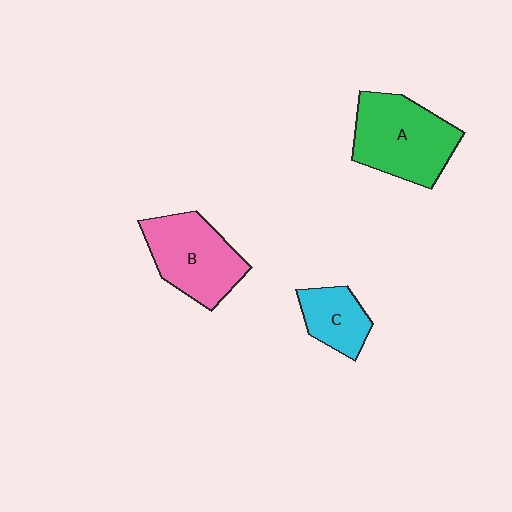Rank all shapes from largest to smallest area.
From largest to smallest: A (green), B (pink), C (cyan).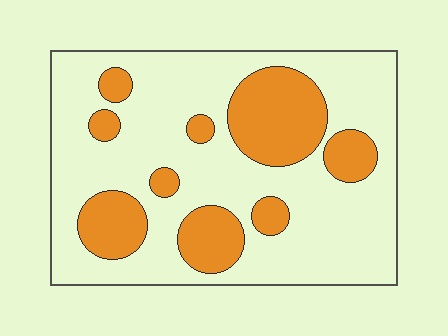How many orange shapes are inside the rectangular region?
9.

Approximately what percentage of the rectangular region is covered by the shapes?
Approximately 25%.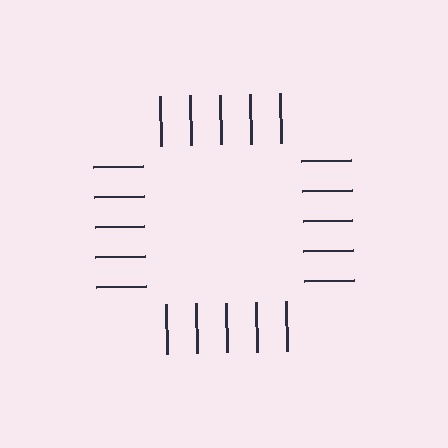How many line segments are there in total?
20 — 5 along each of the 4 edges.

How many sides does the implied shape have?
4 sides — the line-ends trace a square.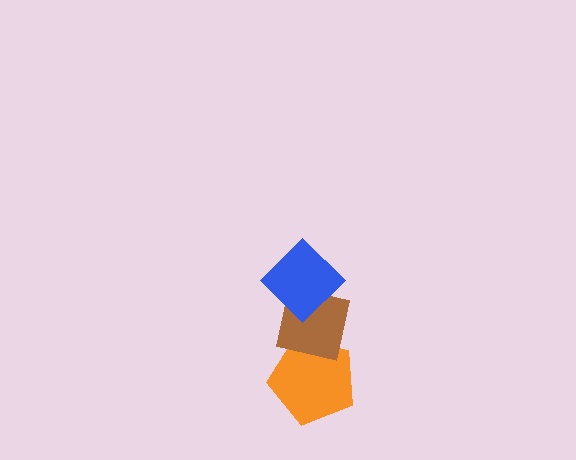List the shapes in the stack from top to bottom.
From top to bottom: the blue diamond, the brown square, the orange pentagon.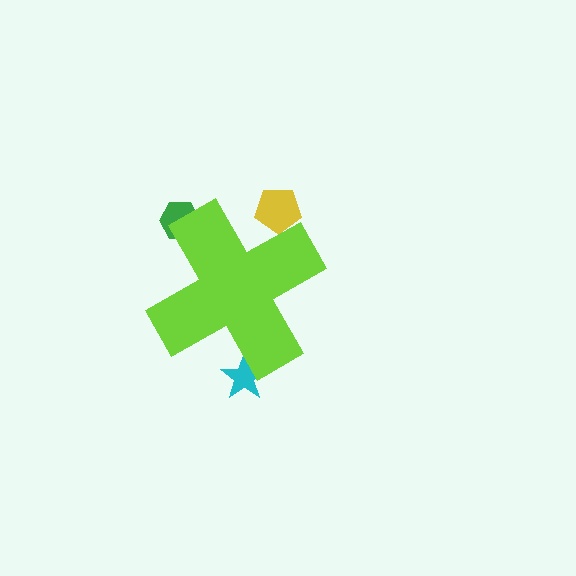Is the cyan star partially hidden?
Yes, the cyan star is partially hidden behind the lime cross.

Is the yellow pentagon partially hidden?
Yes, the yellow pentagon is partially hidden behind the lime cross.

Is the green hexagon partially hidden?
Yes, the green hexagon is partially hidden behind the lime cross.